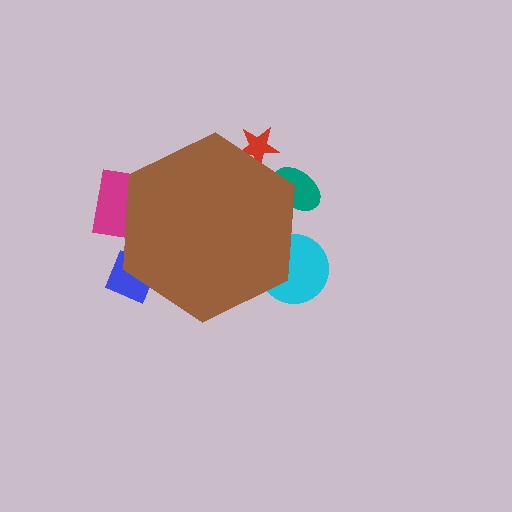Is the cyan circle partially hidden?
Yes, the cyan circle is partially hidden behind the brown hexagon.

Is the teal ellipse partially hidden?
Yes, the teal ellipse is partially hidden behind the brown hexagon.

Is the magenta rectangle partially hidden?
Yes, the magenta rectangle is partially hidden behind the brown hexagon.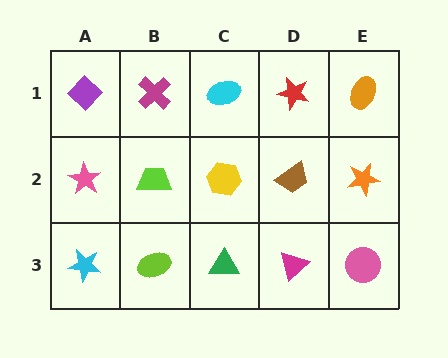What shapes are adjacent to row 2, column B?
A magenta cross (row 1, column B), a lime ellipse (row 3, column B), a pink star (row 2, column A), a yellow hexagon (row 2, column C).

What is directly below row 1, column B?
A lime trapezoid.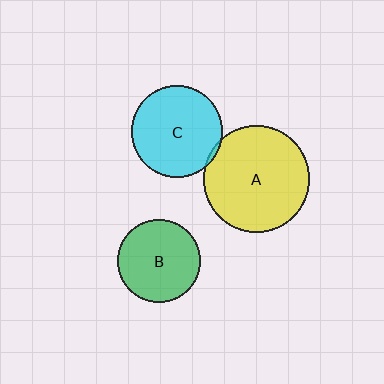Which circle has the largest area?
Circle A (yellow).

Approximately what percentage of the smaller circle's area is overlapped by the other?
Approximately 5%.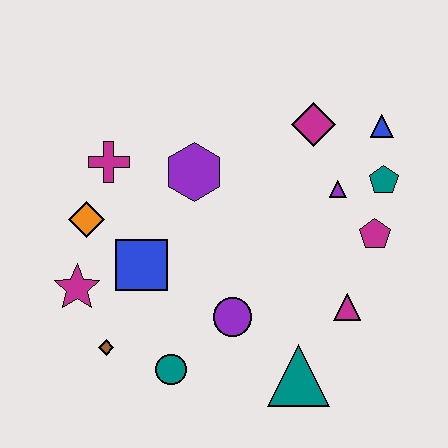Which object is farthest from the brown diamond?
The blue triangle is farthest from the brown diamond.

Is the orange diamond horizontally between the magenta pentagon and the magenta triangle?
No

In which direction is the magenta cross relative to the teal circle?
The magenta cross is above the teal circle.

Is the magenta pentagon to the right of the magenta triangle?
Yes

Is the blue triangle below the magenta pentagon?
No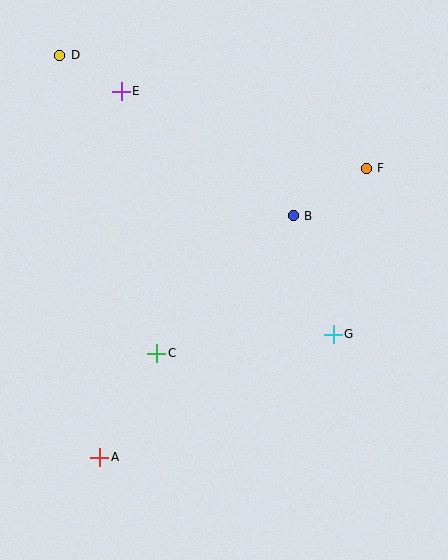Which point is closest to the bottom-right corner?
Point G is closest to the bottom-right corner.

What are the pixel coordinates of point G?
Point G is at (333, 334).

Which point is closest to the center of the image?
Point B at (293, 216) is closest to the center.